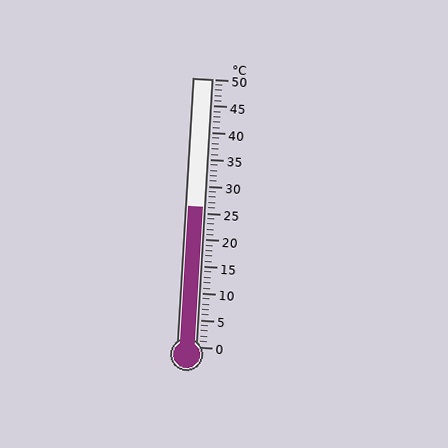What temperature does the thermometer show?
The thermometer shows approximately 26°C.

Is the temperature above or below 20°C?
The temperature is above 20°C.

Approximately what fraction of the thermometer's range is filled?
The thermometer is filled to approximately 50% of its range.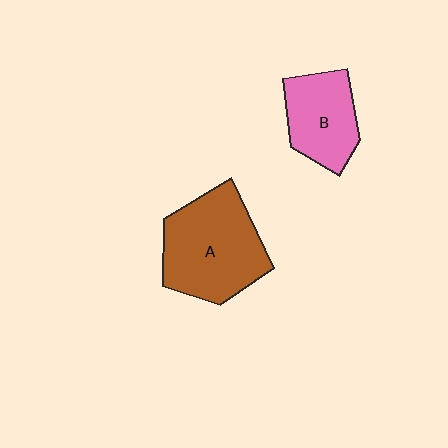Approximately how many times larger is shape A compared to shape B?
Approximately 1.6 times.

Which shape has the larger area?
Shape A (brown).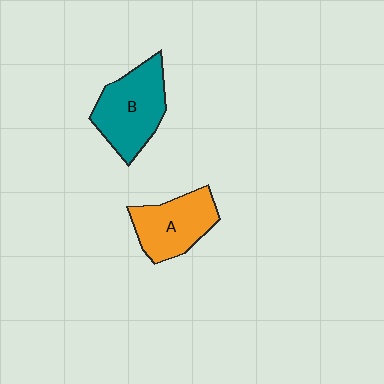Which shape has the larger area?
Shape B (teal).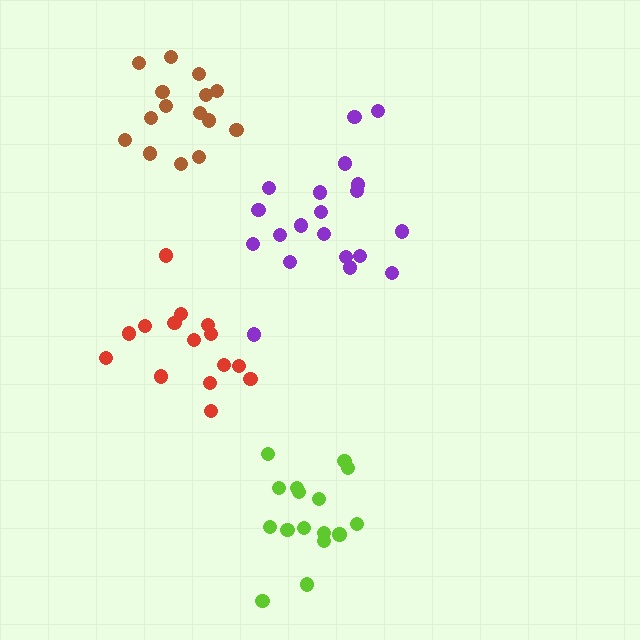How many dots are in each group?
Group 1: 15 dots, Group 2: 16 dots, Group 3: 15 dots, Group 4: 20 dots (66 total).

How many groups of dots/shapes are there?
There are 4 groups.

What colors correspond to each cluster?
The clusters are colored: red, lime, brown, purple.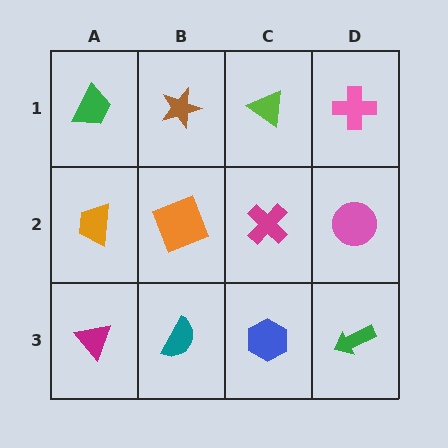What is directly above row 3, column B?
An orange square.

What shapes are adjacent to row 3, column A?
An orange trapezoid (row 2, column A), a teal semicircle (row 3, column B).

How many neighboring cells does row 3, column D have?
2.